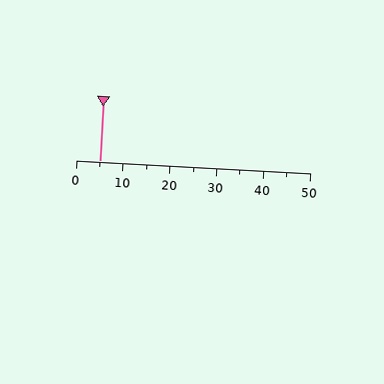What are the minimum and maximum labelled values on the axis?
The axis runs from 0 to 50.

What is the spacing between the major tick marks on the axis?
The major ticks are spaced 10 apart.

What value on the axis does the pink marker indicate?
The marker indicates approximately 5.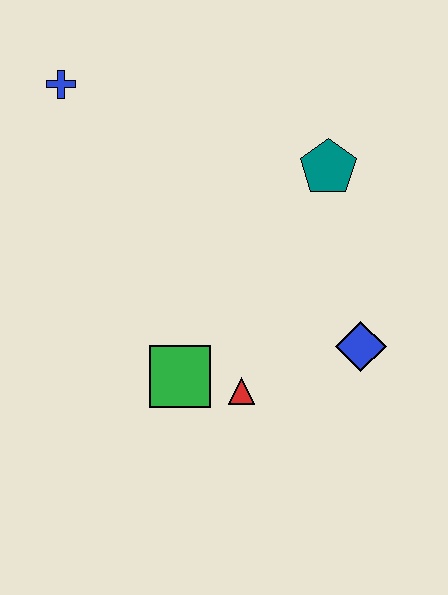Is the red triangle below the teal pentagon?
Yes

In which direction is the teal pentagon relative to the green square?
The teal pentagon is above the green square.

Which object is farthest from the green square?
The blue cross is farthest from the green square.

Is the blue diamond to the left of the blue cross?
No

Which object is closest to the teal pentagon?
The blue diamond is closest to the teal pentagon.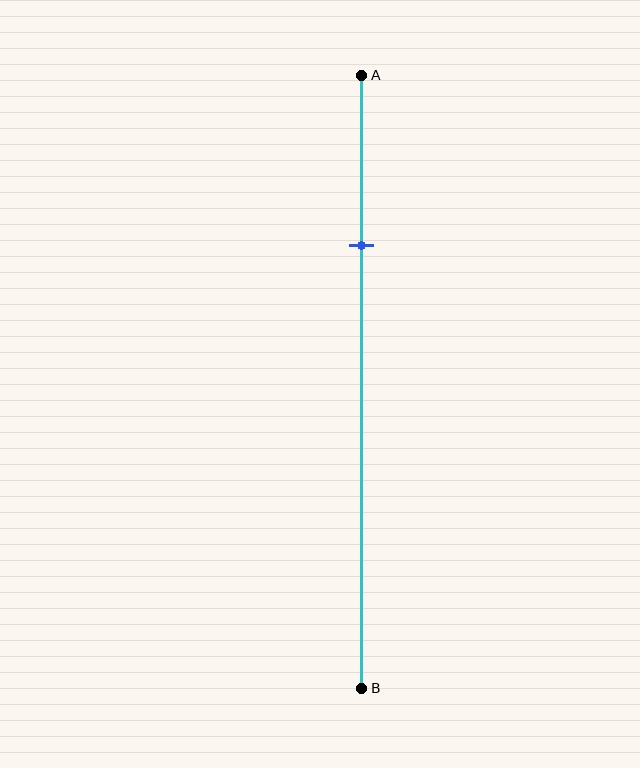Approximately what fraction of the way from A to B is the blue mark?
The blue mark is approximately 30% of the way from A to B.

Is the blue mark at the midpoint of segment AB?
No, the mark is at about 30% from A, not at the 50% midpoint.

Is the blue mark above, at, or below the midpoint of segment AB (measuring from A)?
The blue mark is above the midpoint of segment AB.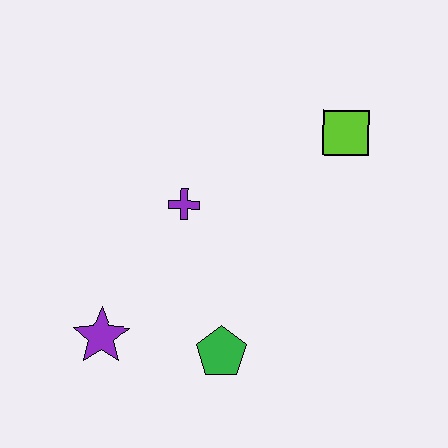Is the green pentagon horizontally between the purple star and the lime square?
Yes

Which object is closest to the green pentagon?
The purple star is closest to the green pentagon.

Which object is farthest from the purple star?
The lime square is farthest from the purple star.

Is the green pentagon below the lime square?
Yes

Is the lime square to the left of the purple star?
No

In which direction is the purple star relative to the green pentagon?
The purple star is to the left of the green pentagon.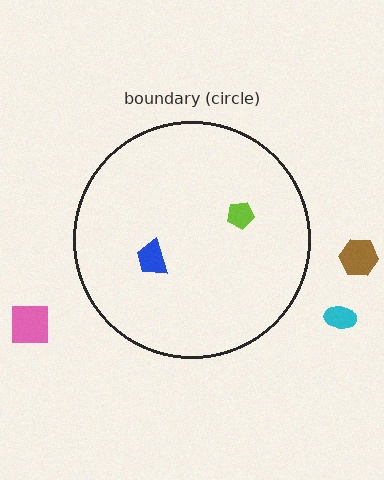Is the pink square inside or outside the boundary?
Outside.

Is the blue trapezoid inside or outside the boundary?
Inside.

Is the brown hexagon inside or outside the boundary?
Outside.